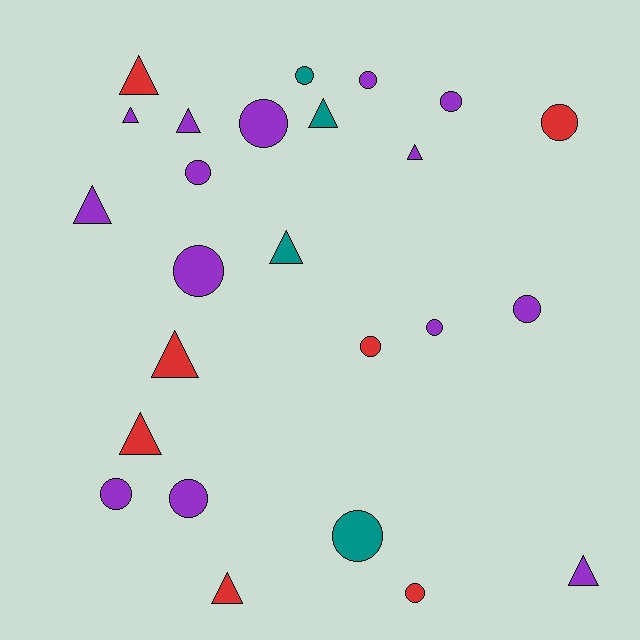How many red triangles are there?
There are 4 red triangles.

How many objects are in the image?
There are 25 objects.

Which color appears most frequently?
Purple, with 14 objects.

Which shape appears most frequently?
Circle, with 14 objects.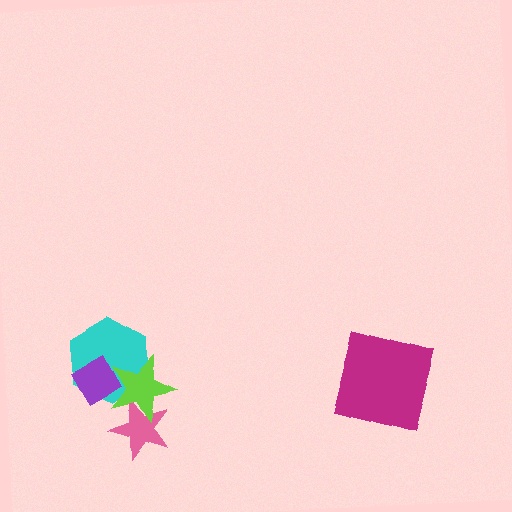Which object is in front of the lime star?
The purple diamond is in front of the lime star.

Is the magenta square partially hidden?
No, no other shape covers it.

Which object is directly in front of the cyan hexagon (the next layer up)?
The lime star is directly in front of the cyan hexagon.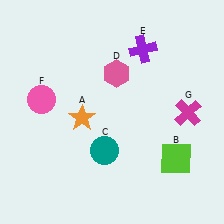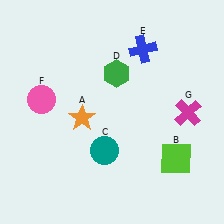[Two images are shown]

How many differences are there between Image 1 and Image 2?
There are 2 differences between the two images.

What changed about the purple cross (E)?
In Image 1, E is purple. In Image 2, it changed to blue.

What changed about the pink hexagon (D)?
In Image 1, D is pink. In Image 2, it changed to green.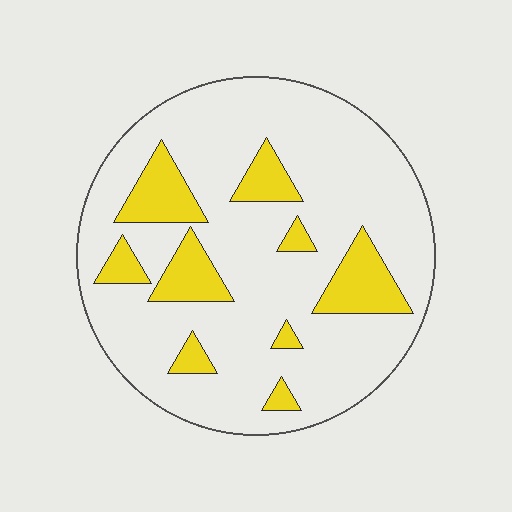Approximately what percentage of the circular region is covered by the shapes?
Approximately 20%.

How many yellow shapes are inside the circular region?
9.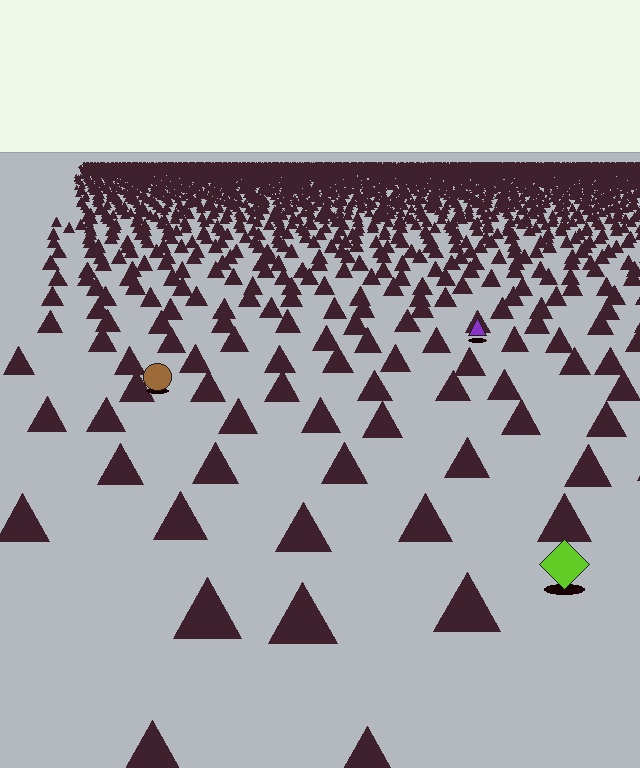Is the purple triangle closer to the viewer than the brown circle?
No. The brown circle is closer — you can tell from the texture gradient: the ground texture is coarser near it.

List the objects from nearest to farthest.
From nearest to farthest: the lime diamond, the brown circle, the purple triangle.